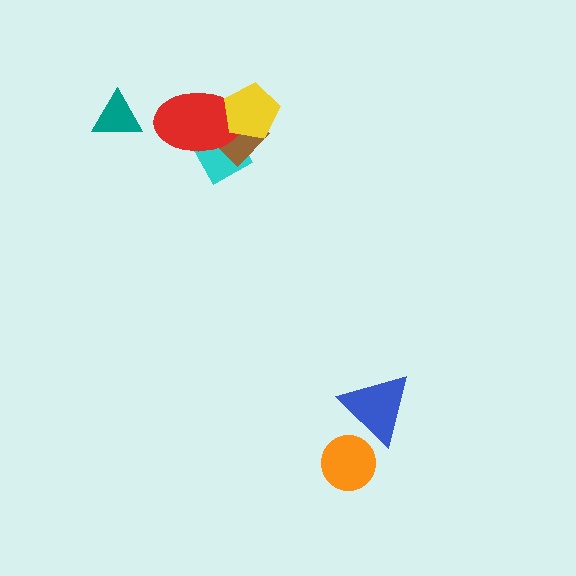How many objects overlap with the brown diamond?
3 objects overlap with the brown diamond.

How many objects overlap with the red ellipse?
3 objects overlap with the red ellipse.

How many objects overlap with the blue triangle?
1 object overlaps with the blue triangle.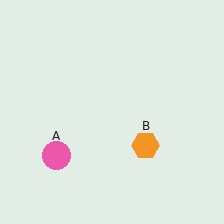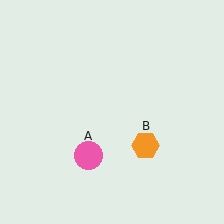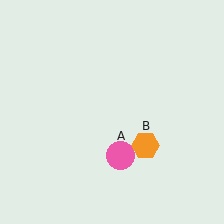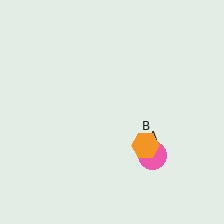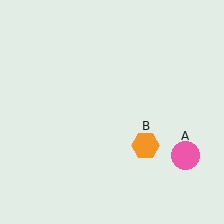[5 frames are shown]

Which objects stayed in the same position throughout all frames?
Orange hexagon (object B) remained stationary.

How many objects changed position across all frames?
1 object changed position: pink circle (object A).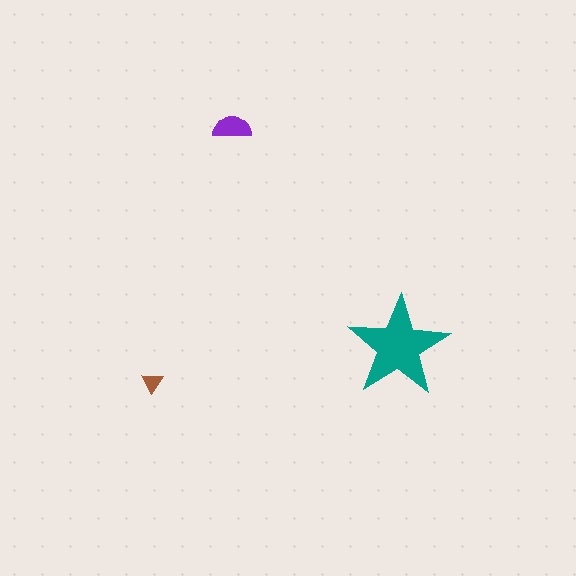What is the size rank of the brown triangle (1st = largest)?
3rd.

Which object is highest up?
The purple semicircle is topmost.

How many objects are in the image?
There are 3 objects in the image.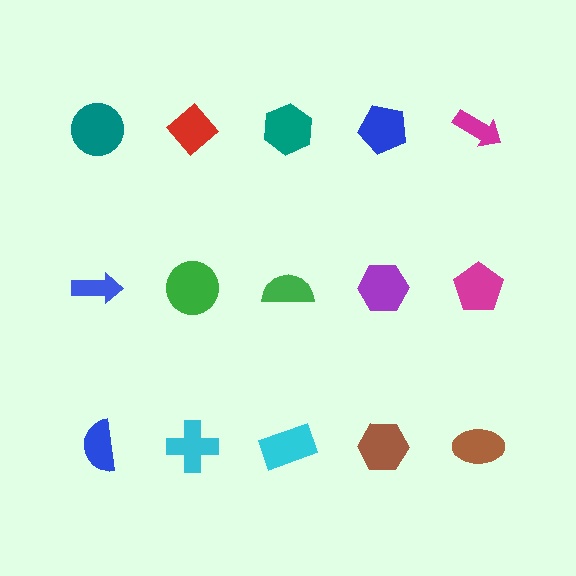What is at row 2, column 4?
A purple hexagon.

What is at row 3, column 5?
A brown ellipse.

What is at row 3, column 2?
A cyan cross.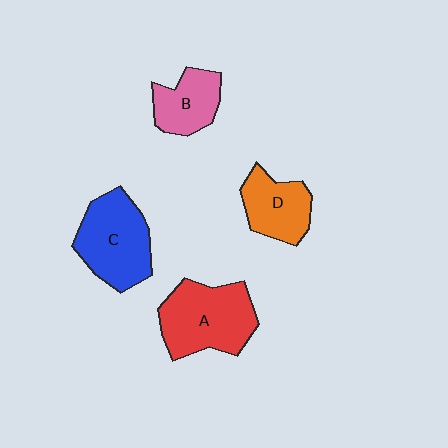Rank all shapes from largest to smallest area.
From largest to smallest: A (red), C (blue), D (orange), B (pink).